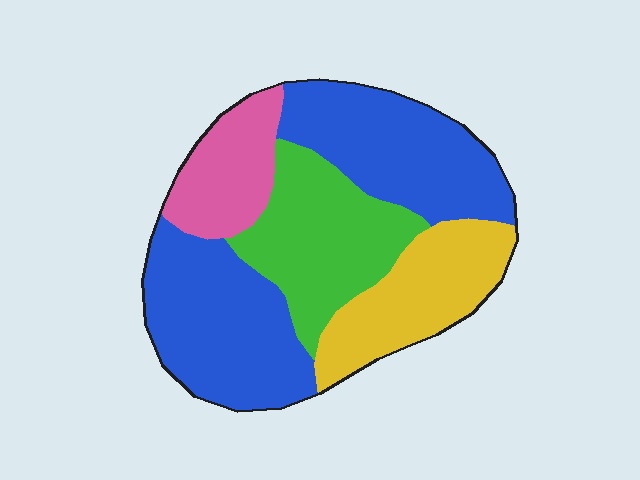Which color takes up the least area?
Pink, at roughly 15%.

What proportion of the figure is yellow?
Yellow covers 18% of the figure.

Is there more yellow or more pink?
Yellow.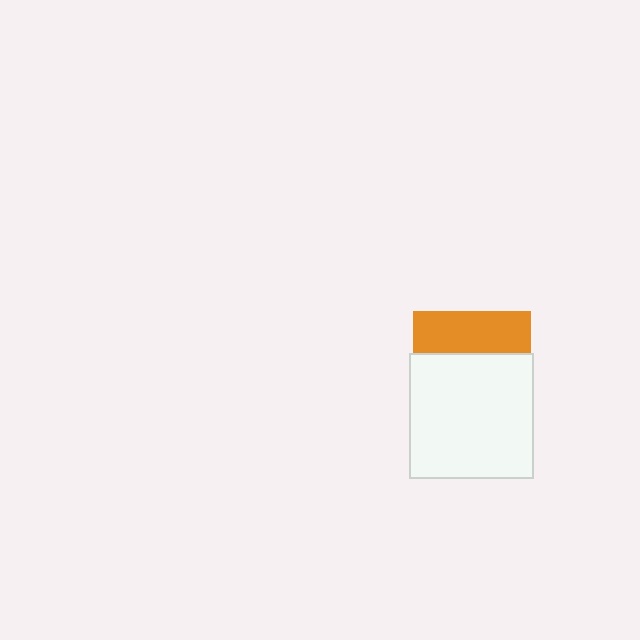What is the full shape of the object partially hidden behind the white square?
The partially hidden object is an orange square.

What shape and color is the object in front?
The object in front is a white square.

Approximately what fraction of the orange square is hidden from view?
Roughly 64% of the orange square is hidden behind the white square.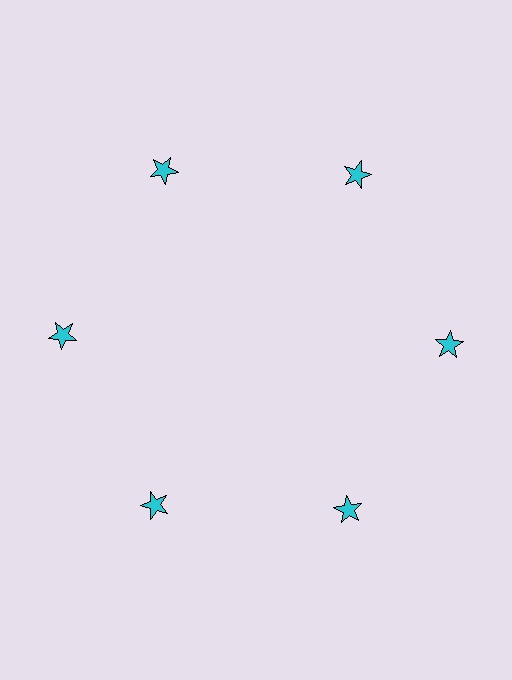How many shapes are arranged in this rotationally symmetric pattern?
There are 6 shapes, arranged in 6 groups of 1.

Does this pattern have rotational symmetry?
Yes, this pattern has 6-fold rotational symmetry. It looks the same after rotating 60 degrees around the center.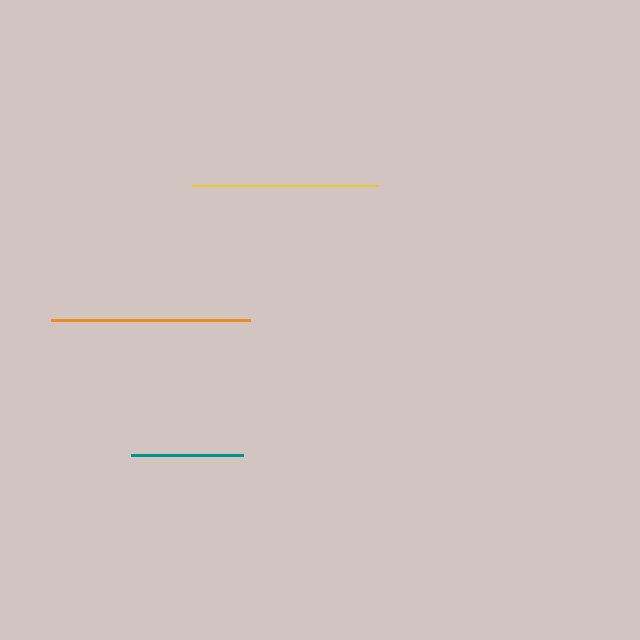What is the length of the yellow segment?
The yellow segment is approximately 186 pixels long.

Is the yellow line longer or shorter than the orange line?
The orange line is longer than the yellow line.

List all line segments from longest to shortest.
From longest to shortest: orange, yellow, teal.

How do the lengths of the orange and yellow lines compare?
The orange and yellow lines are approximately the same length.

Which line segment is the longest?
The orange line is the longest at approximately 199 pixels.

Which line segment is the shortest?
The teal line is the shortest at approximately 112 pixels.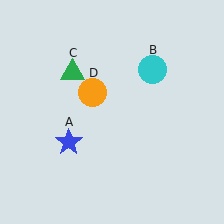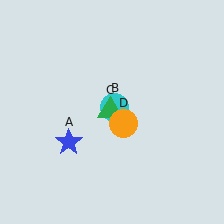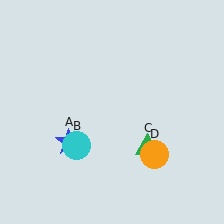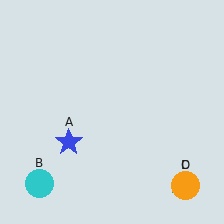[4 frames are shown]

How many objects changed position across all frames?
3 objects changed position: cyan circle (object B), green triangle (object C), orange circle (object D).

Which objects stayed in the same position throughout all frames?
Blue star (object A) remained stationary.